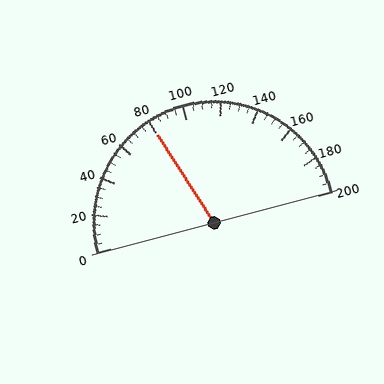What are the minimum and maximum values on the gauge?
The gauge ranges from 0 to 200.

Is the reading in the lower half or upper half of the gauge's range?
The reading is in the lower half of the range (0 to 200).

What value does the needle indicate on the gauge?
The needle indicates approximately 80.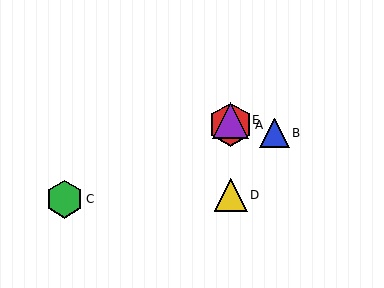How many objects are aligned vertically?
3 objects (A, D, E) are aligned vertically.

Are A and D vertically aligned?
Yes, both are at x≈231.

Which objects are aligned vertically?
Objects A, D, E are aligned vertically.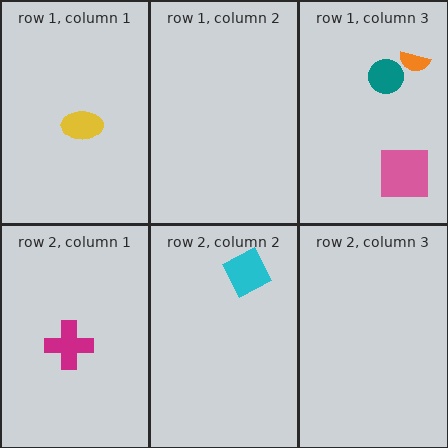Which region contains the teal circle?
The row 1, column 3 region.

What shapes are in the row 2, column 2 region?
The cyan diamond.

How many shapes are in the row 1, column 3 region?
3.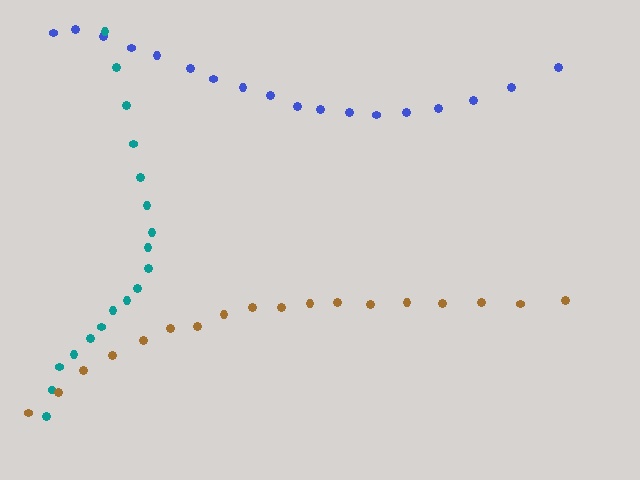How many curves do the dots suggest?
There are 3 distinct paths.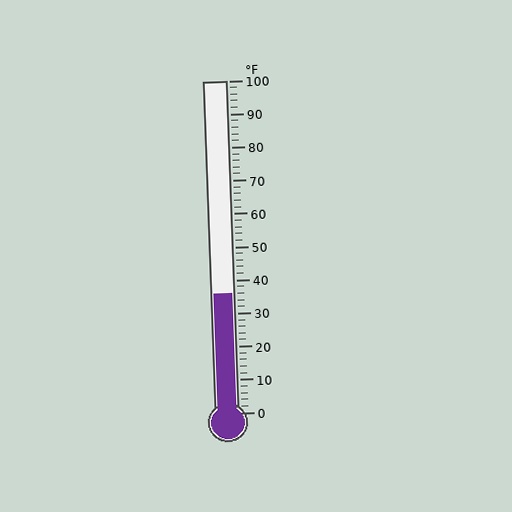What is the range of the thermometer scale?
The thermometer scale ranges from 0°F to 100°F.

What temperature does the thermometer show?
The thermometer shows approximately 36°F.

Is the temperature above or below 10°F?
The temperature is above 10°F.